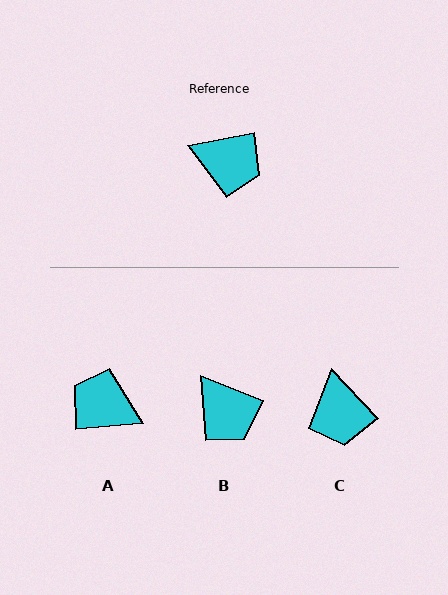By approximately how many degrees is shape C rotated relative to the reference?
Approximately 58 degrees clockwise.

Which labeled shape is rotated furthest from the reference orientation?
A, about 174 degrees away.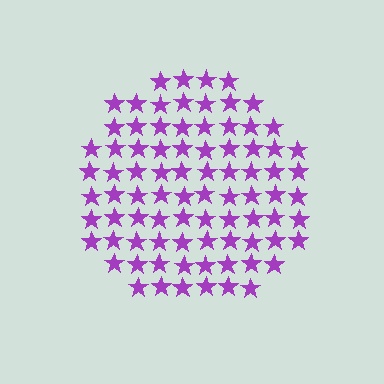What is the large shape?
The large shape is a circle.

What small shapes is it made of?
It is made of small stars.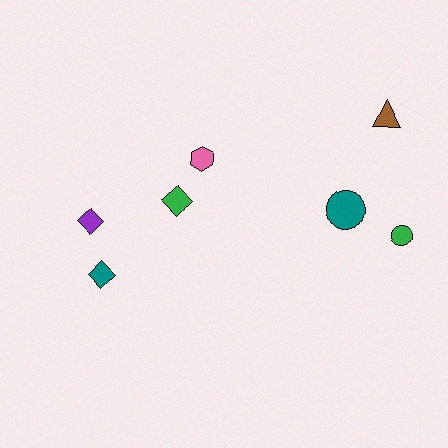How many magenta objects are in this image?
There are no magenta objects.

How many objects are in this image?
There are 7 objects.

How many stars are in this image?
There are no stars.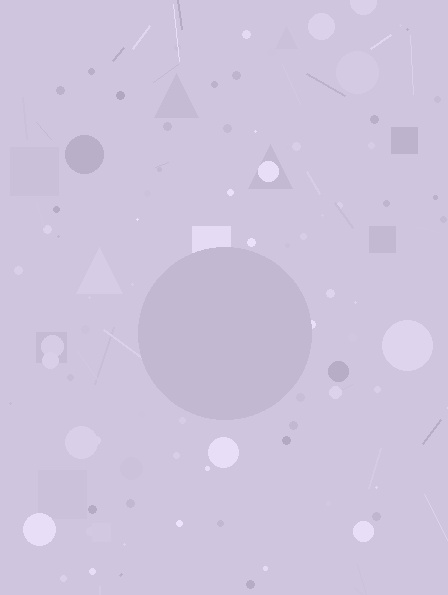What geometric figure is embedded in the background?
A circle is embedded in the background.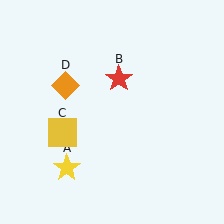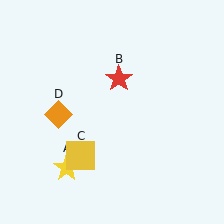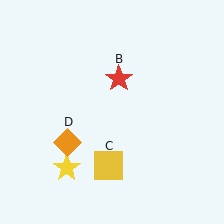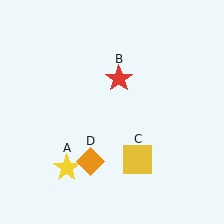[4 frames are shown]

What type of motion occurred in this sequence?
The yellow square (object C), orange diamond (object D) rotated counterclockwise around the center of the scene.